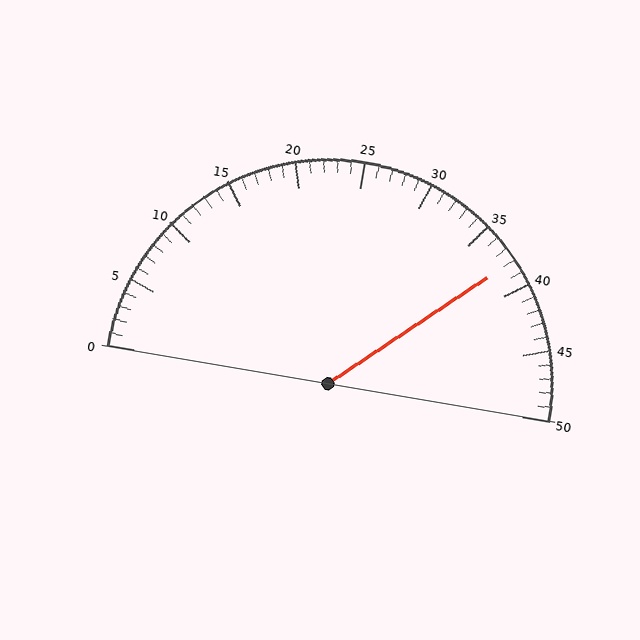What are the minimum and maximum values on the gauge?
The gauge ranges from 0 to 50.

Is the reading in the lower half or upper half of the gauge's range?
The reading is in the upper half of the range (0 to 50).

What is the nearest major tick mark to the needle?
The nearest major tick mark is 40.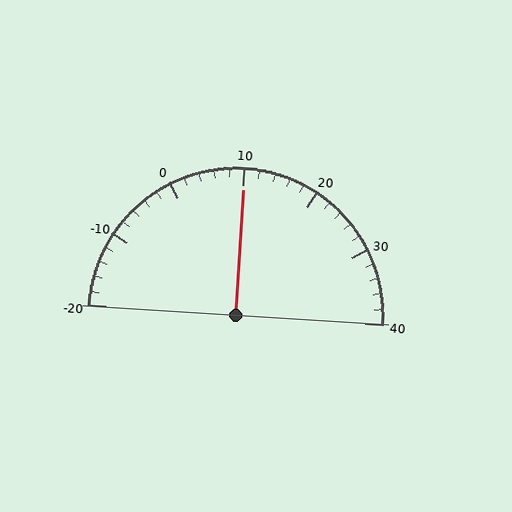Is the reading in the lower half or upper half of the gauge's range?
The reading is in the upper half of the range (-20 to 40).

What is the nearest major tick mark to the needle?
The nearest major tick mark is 10.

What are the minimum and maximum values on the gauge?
The gauge ranges from -20 to 40.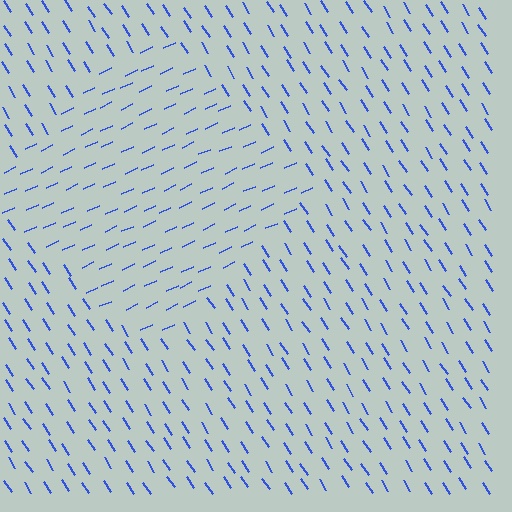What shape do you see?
I see a diamond.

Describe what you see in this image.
The image is filled with small blue line segments. A diamond region in the image has lines oriented differently from the surrounding lines, creating a visible texture boundary.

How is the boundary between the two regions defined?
The boundary is defined purely by a change in line orientation (approximately 82 degrees difference). All lines are the same color and thickness.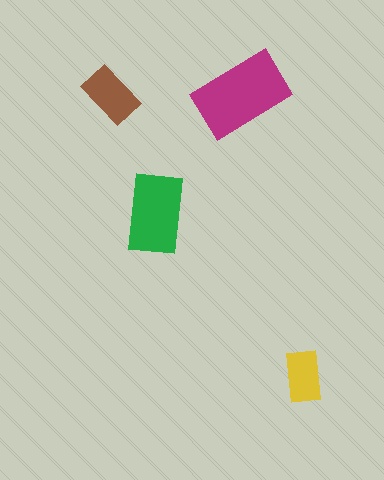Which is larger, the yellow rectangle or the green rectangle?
The green one.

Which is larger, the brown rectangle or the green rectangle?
The green one.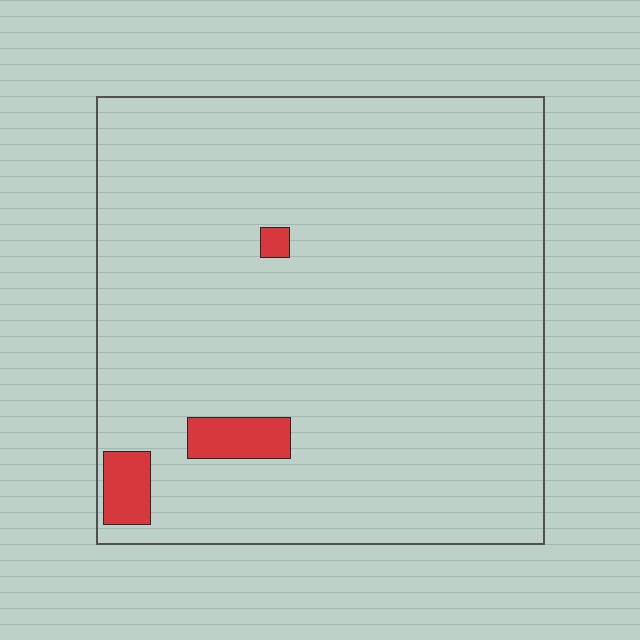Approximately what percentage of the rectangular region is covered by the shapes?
Approximately 5%.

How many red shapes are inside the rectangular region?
3.